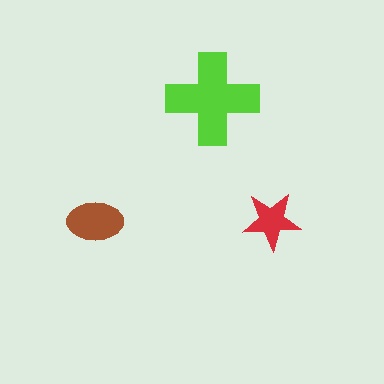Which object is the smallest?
The red star.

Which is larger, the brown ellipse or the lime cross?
The lime cross.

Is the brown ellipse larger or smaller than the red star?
Larger.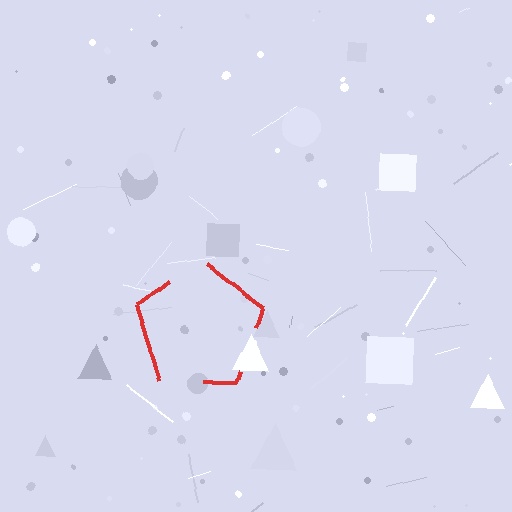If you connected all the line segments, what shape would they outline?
They would outline a pentagon.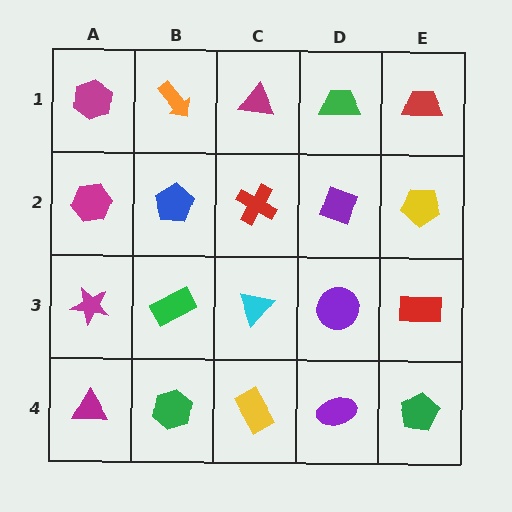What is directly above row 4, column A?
A magenta star.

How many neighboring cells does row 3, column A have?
3.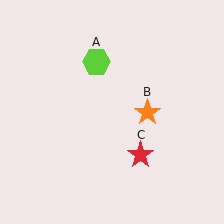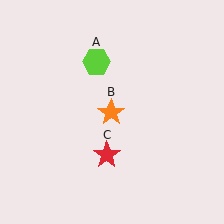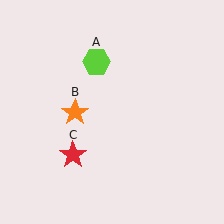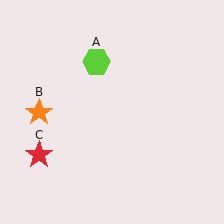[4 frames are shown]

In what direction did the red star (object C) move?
The red star (object C) moved left.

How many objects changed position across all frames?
2 objects changed position: orange star (object B), red star (object C).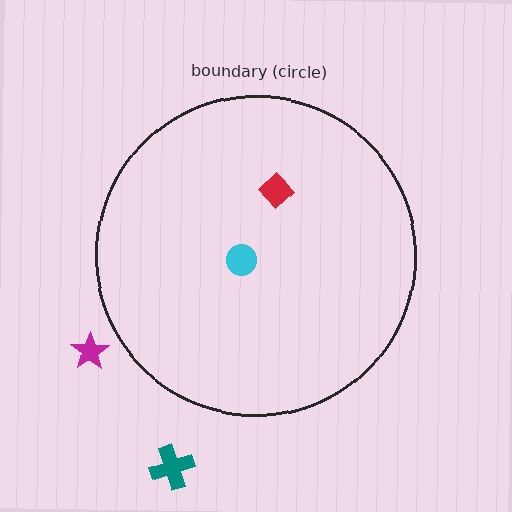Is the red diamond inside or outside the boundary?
Inside.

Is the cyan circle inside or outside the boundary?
Inside.